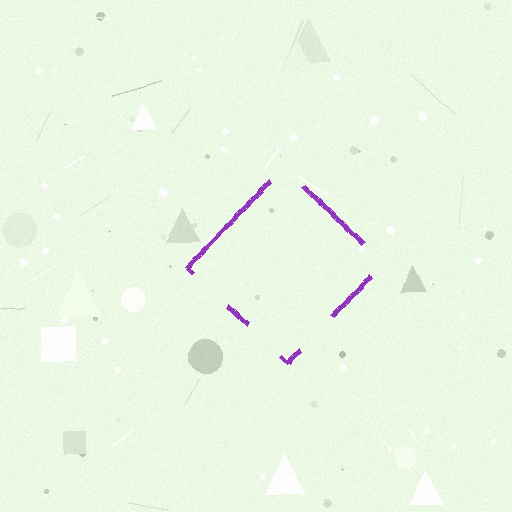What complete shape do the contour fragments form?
The contour fragments form a diamond.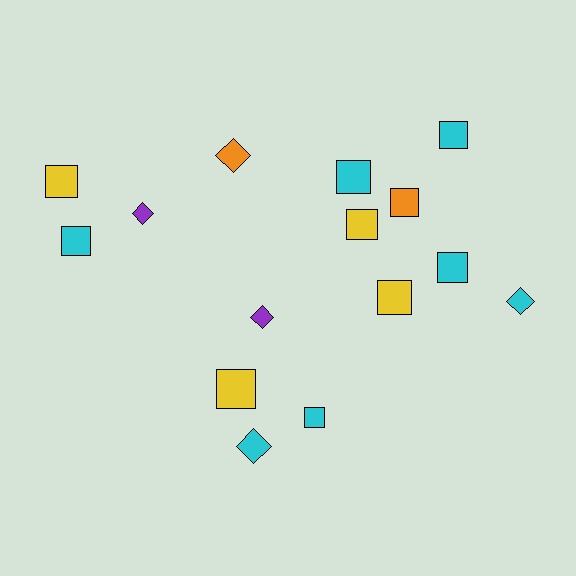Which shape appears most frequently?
Square, with 10 objects.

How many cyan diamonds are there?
There are 2 cyan diamonds.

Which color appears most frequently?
Cyan, with 7 objects.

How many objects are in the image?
There are 15 objects.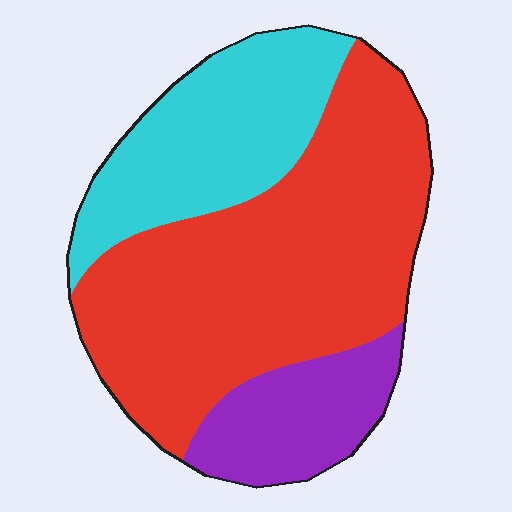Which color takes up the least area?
Purple, at roughly 15%.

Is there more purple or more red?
Red.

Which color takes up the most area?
Red, at roughly 55%.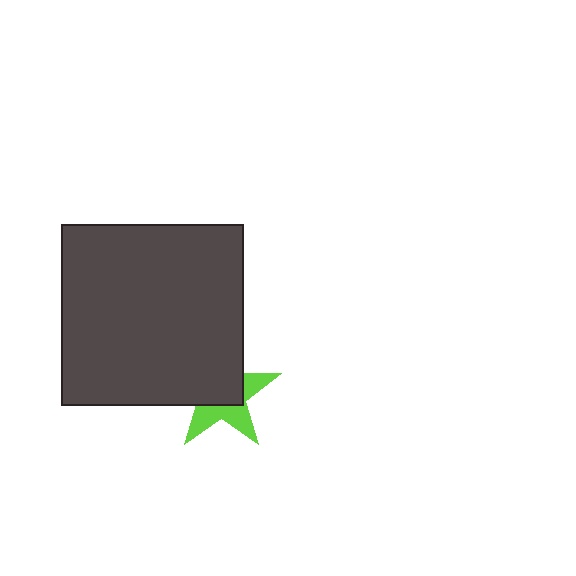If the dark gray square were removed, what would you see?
You would see the complete lime star.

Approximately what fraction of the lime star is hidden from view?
Roughly 56% of the lime star is hidden behind the dark gray square.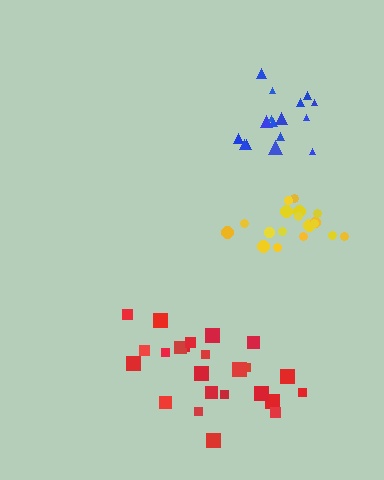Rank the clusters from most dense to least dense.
yellow, blue, red.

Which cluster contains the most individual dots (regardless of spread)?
Red (24).